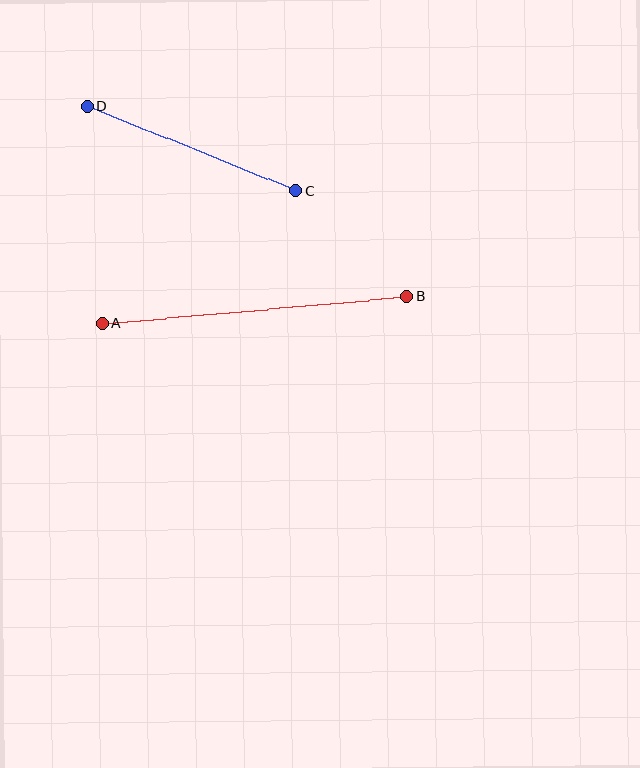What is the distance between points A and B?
The distance is approximately 305 pixels.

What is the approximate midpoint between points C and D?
The midpoint is at approximately (192, 149) pixels.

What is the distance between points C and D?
The distance is approximately 225 pixels.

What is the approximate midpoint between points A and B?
The midpoint is at approximately (255, 310) pixels.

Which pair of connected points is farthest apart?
Points A and B are farthest apart.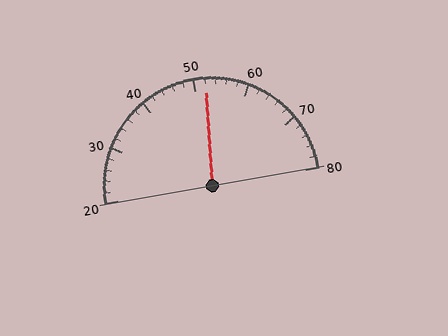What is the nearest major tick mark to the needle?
The nearest major tick mark is 50.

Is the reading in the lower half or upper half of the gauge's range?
The reading is in the upper half of the range (20 to 80).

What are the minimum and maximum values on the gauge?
The gauge ranges from 20 to 80.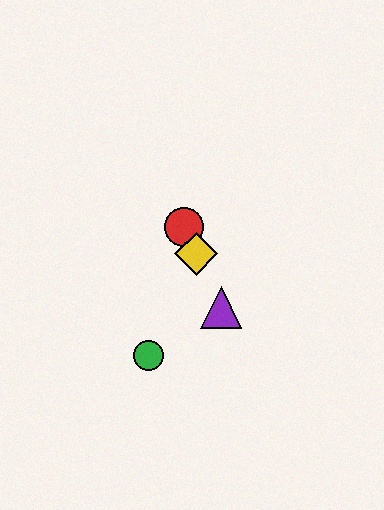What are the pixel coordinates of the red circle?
The red circle is at (184, 227).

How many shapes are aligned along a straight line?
4 shapes (the red circle, the blue hexagon, the yellow diamond, the purple triangle) are aligned along a straight line.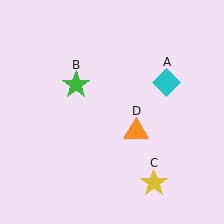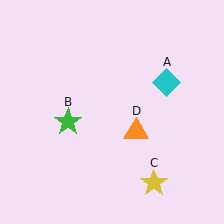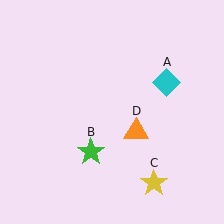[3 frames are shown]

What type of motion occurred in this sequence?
The green star (object B) rotated counterclockwise around the center of the scene.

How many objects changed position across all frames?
1 object changed position: green star (object B).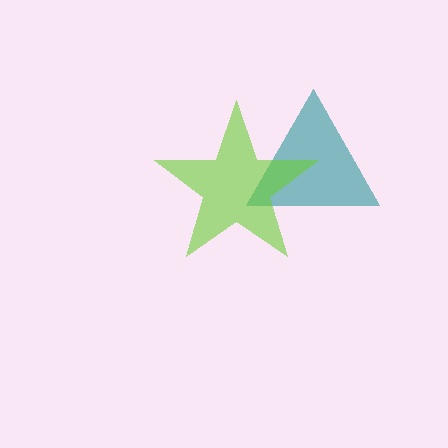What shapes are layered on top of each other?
The layered shapes are: a teal triangle, a lime star.